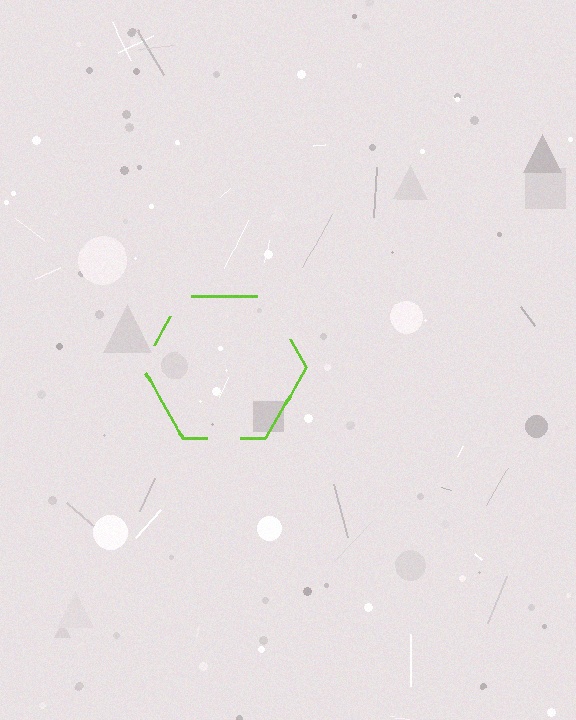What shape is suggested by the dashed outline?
The dashed outline suggests a hexagon.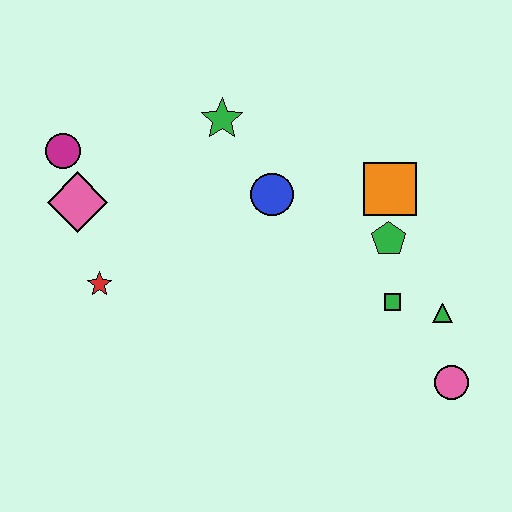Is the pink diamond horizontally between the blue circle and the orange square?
No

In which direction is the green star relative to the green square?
The green star is above the green square.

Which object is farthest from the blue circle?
The pink circle is farthest from the blue circle.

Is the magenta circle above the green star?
No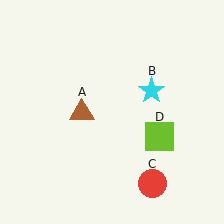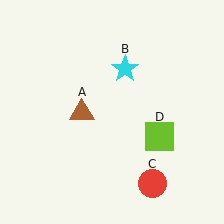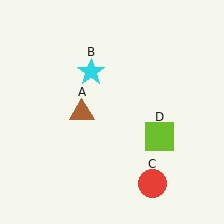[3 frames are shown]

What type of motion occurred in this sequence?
The cyan star (object B) rotated counterclockwise around the center of the scene.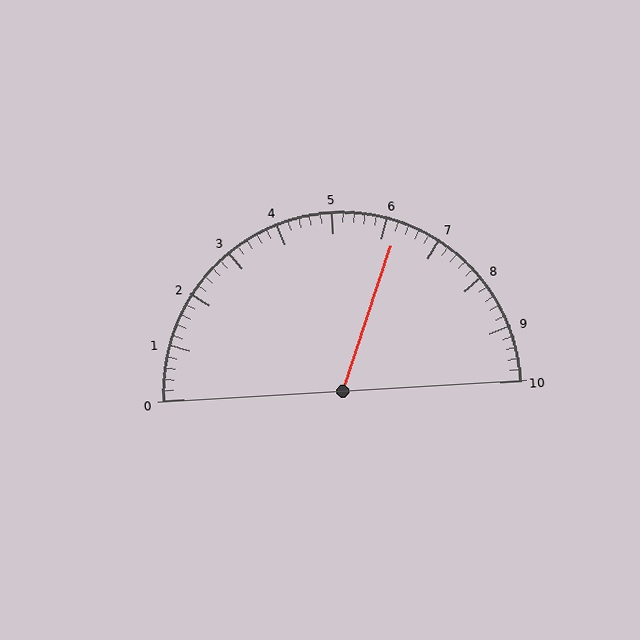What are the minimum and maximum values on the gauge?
The gauge ranges from 0 to 10.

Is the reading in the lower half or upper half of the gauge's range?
The reading is in the upper half of the range (0 to 10).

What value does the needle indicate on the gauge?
The needle indicates approximately 6.2.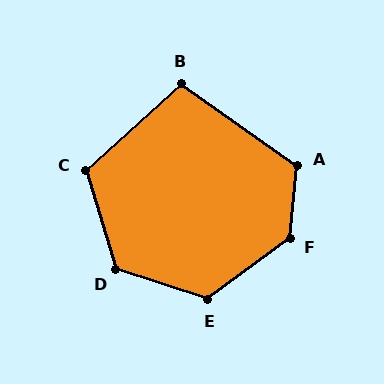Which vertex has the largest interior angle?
F, at approximately 132 degrees.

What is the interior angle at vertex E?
Approximately 125 degrees (obtuse).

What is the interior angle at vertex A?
Approximately 120 degrees (obtuse).